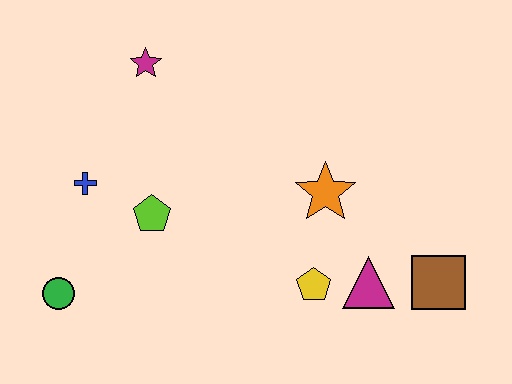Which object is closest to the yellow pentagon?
The magenta triangle is closest to the yellow pentagon.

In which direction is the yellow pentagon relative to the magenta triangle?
The yellow pentagon is to the left of the magenta triangle.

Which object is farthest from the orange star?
The green circle is farthest from the orange star.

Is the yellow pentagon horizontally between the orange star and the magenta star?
Yes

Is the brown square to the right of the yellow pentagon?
Yes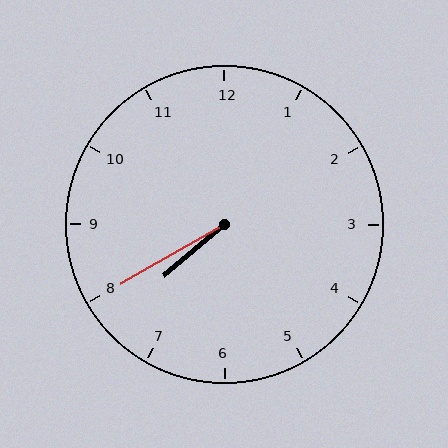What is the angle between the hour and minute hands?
Approximately 10 degrees.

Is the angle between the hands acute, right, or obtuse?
It is acute.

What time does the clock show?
7:40.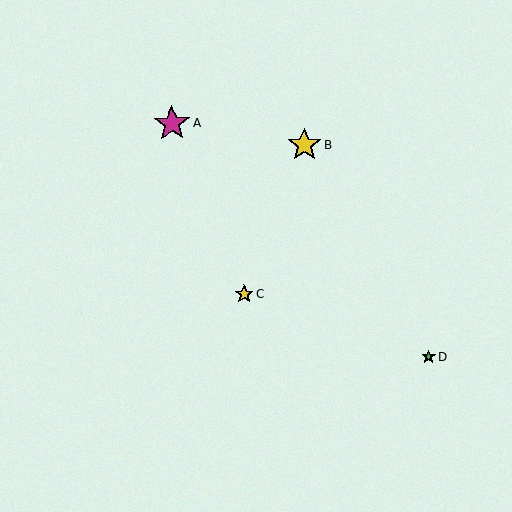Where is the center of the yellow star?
The center of the yellow star is at (304, 145).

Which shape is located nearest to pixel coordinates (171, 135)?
The magenta star (labeled A) at (172, 124) is nearest to that location.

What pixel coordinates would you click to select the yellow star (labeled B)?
Click at (304, 145) to select the yellow star B.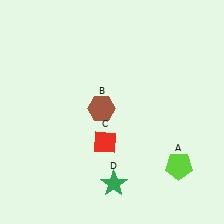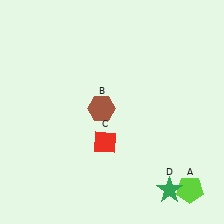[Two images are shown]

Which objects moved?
The objects that moved are: the lime pentagon (A), the green star (D).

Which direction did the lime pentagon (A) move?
The lime pentagon (A) moved down.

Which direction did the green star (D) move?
The green star (D) moved right.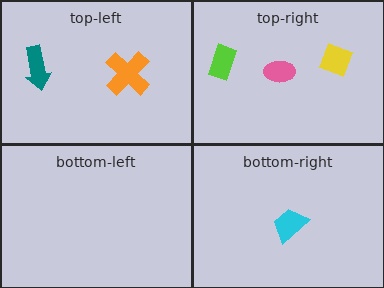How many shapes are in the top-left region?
2.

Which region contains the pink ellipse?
The top-right region.